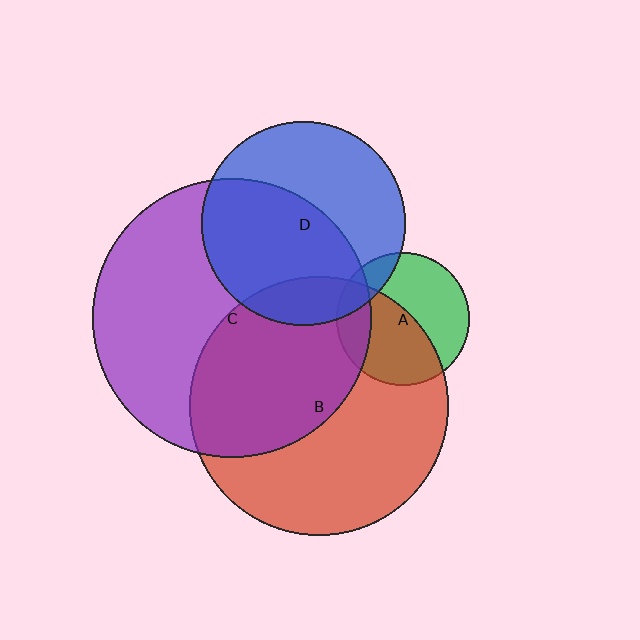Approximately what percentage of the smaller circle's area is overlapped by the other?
Approximately 55%.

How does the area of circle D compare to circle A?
Approximately 2.4 times.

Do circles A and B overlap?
Yes.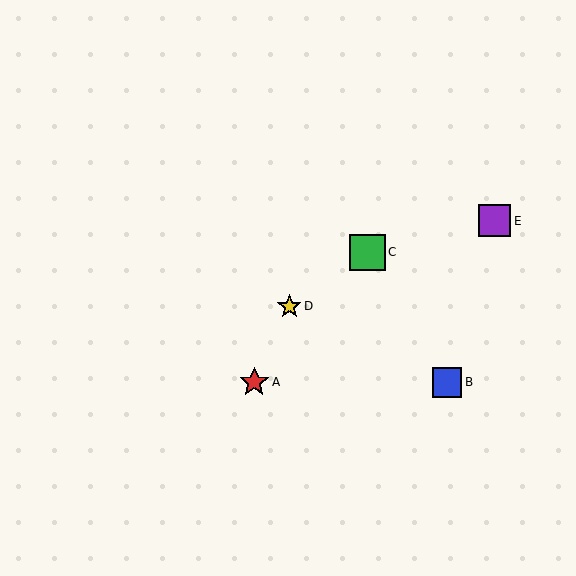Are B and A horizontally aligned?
Yes, both are at y≈382.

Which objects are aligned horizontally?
Objects A, B are aligned horizontally.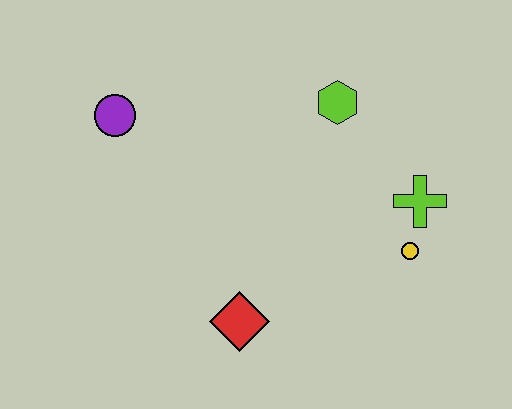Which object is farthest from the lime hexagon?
The red diamond is farthest from the lime hexagon.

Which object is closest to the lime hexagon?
The lime cross is closest to the lime hexagon.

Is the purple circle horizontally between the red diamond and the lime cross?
No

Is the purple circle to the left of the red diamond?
Yes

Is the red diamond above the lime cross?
No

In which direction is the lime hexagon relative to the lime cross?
The lime hexagon is above the lime cross.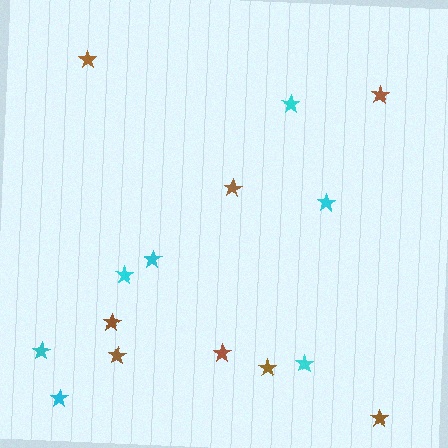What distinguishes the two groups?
There are 2 groups: one group of cyan stars (7) and one group of brown stars (8).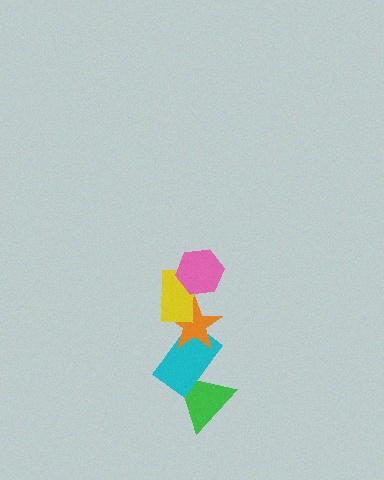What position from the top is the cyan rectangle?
The cyan rectangle is 4th from the top.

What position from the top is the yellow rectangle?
The yellow rectangle is 2nd from the top.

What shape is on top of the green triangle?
The cyan rectangle is on top of the green triangle.